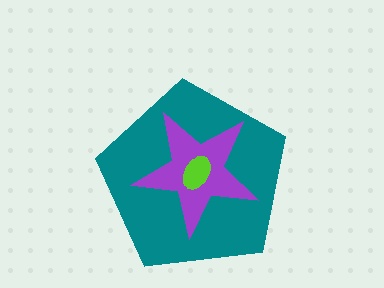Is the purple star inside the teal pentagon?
Yes.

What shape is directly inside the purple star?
The lime ellipse.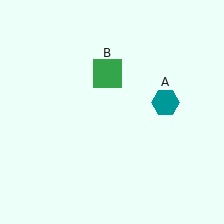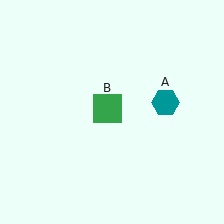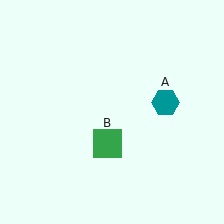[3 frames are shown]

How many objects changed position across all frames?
1 object changed position: green square (object B).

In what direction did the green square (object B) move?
The green square (object B) moved down.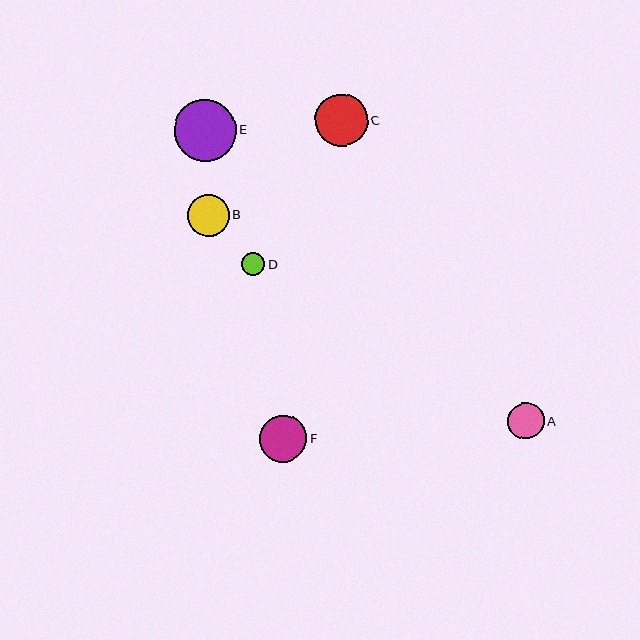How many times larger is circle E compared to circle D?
Circle E is approximately 2.7 times the size of circle D.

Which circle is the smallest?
Circle D is the smallest with a size of approximately 23 pixels.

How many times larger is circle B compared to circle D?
Circle B is approximately 1.8 times the size of circle D.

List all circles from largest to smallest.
From largest to smallest: E, C, F, B, A, D.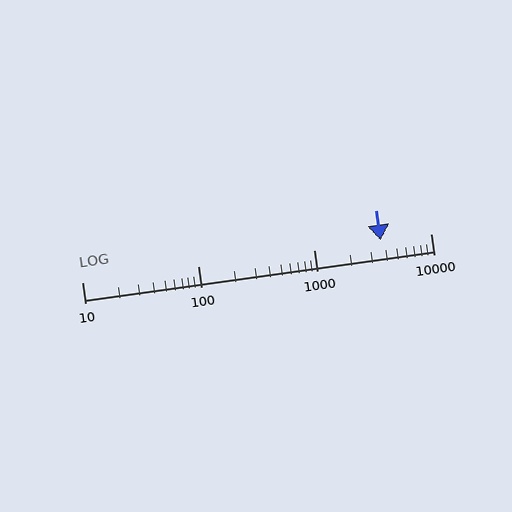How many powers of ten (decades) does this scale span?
The scale spans 3 decades, from 10 to 10000.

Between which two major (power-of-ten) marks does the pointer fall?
The pointer is between 1000 and 10000.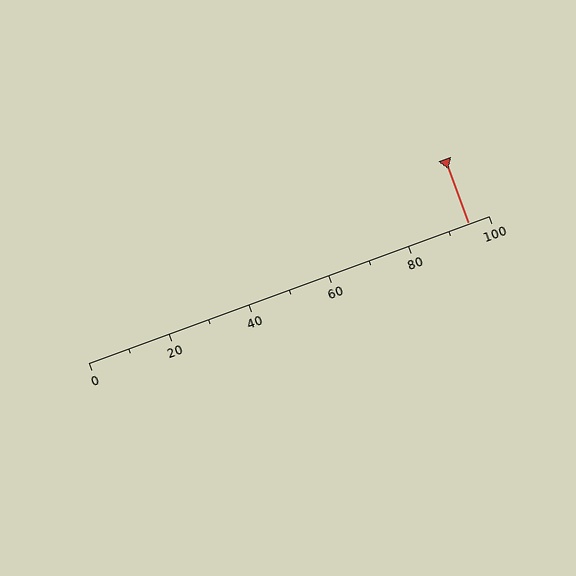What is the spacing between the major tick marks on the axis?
The major ticks are spaced 20 apart.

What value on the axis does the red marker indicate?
The marker indicates approximately 95.